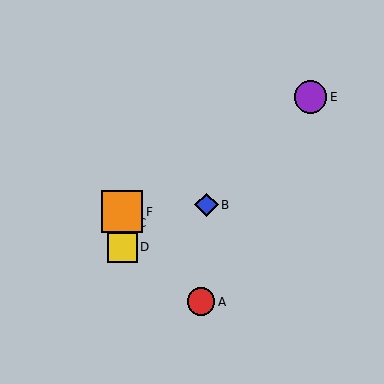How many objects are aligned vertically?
3 objects (C, D, F) are aligned vertically.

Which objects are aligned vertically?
Objects C, D, F are aligned vertically.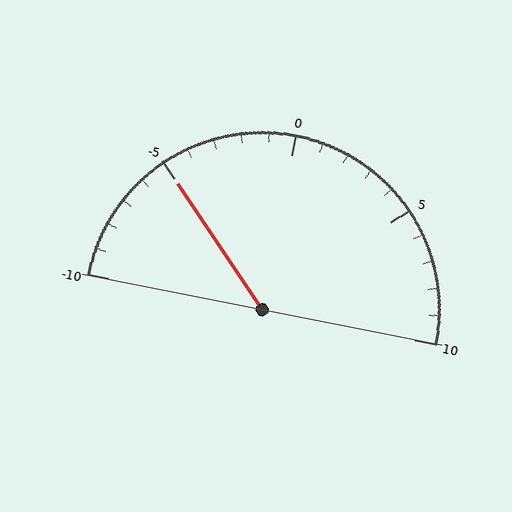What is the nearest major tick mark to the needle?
The nearest major tick mark is -5.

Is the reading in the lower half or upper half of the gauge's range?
The reading is in the lower half of the range (-10 to 10).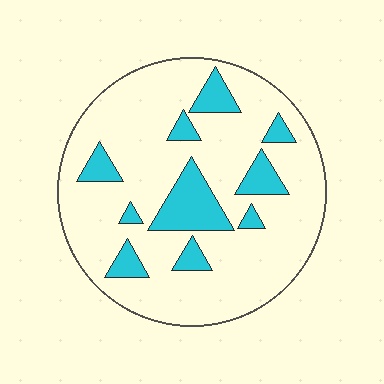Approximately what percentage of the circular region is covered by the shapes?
Approximately 20%.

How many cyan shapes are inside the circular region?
10.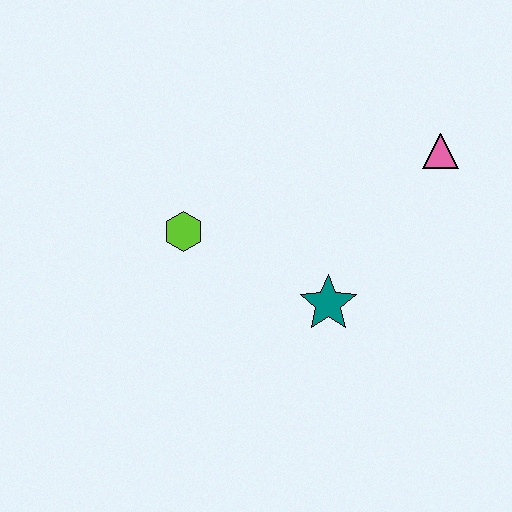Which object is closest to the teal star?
The lime hexagon is closest to the teal star.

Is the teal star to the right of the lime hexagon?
Yes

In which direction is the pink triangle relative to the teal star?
The pink triangle is above the teal star.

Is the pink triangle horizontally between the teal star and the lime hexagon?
No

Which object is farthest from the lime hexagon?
The pink triangle is farthest from the lime hexagon.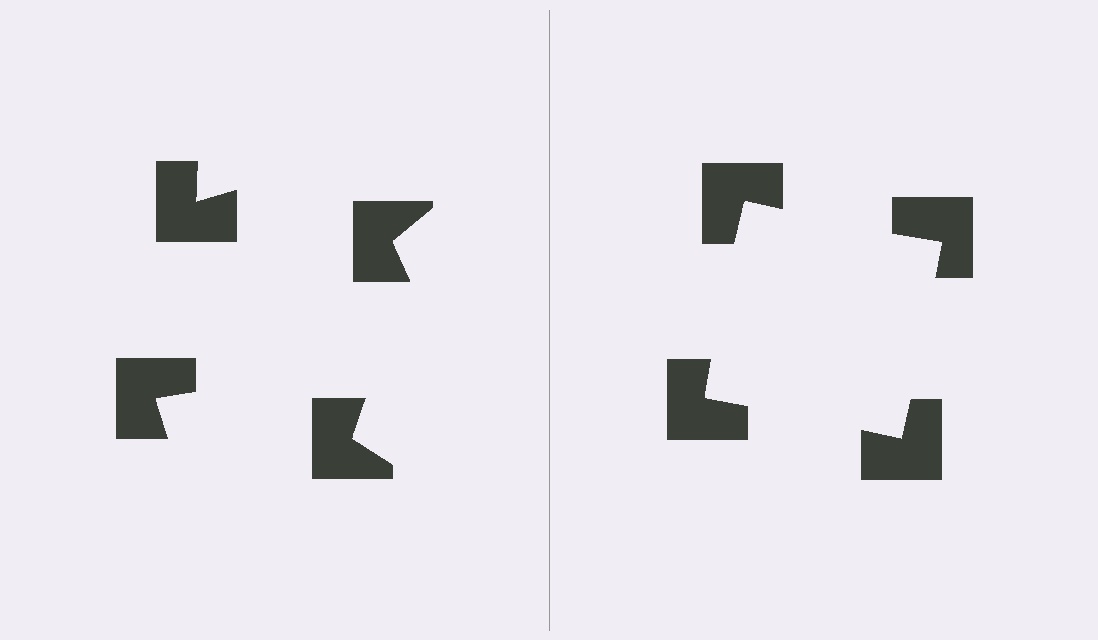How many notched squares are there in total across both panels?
8 — 4 on each side.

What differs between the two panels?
The notched squares are positioned identically on both sides; only the wedge orientations differ. On the right they align to a square; on the left they are misaligned.